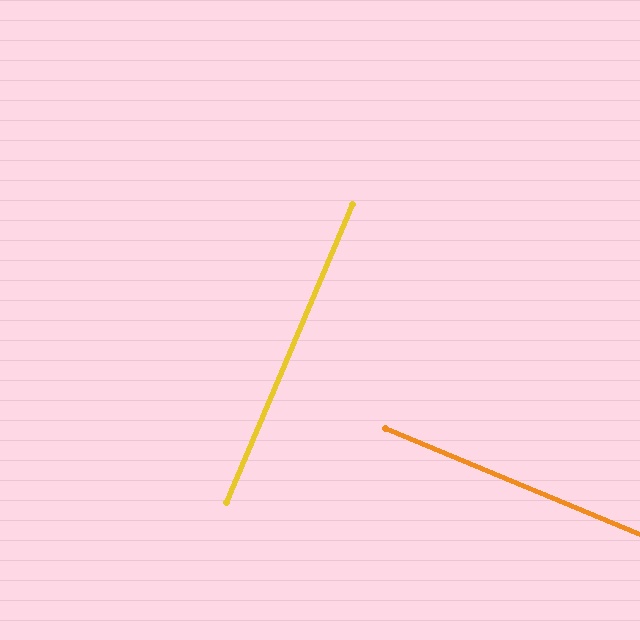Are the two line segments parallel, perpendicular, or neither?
Perpendicular — they meet at approximately 90°.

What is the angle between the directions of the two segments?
Approximately 90 degrees.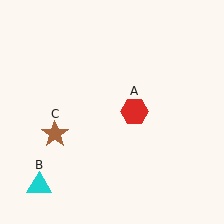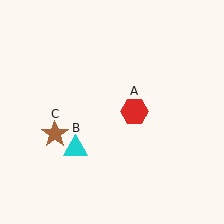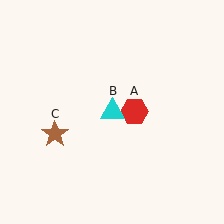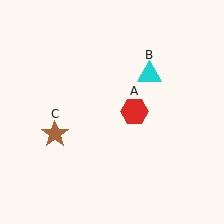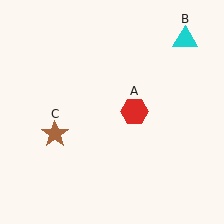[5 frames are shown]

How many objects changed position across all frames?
1 object changed position: cyan triangle (object B).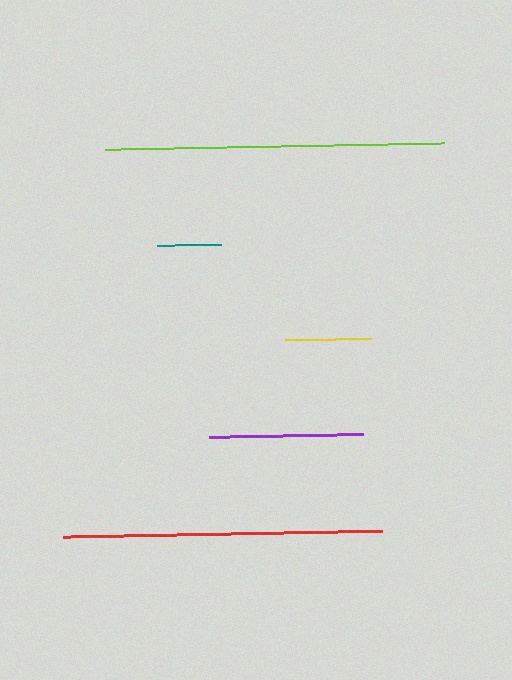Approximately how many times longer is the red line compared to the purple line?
The red line is approximately 2.1 times the length of the purple line.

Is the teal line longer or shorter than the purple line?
The purple line is longer than the teal line.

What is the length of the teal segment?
The teal segment is approximately 64 pixels long.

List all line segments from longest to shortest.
From longest to shortest: lime, red, purple, yellow, teal.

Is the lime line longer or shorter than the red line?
The lime line is longer than the red line.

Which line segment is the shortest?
The teal line is the shortest at approximately 64 pixels.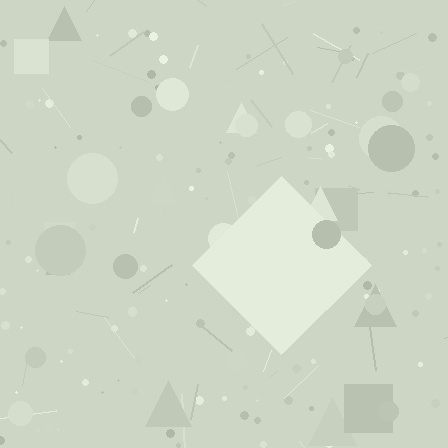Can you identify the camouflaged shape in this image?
The camouflaged shape is a diamond.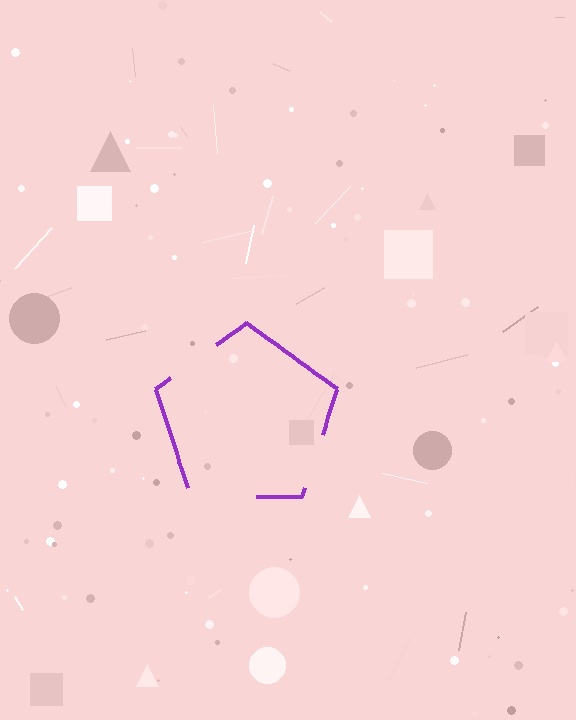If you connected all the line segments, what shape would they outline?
They would outline a pentagon.